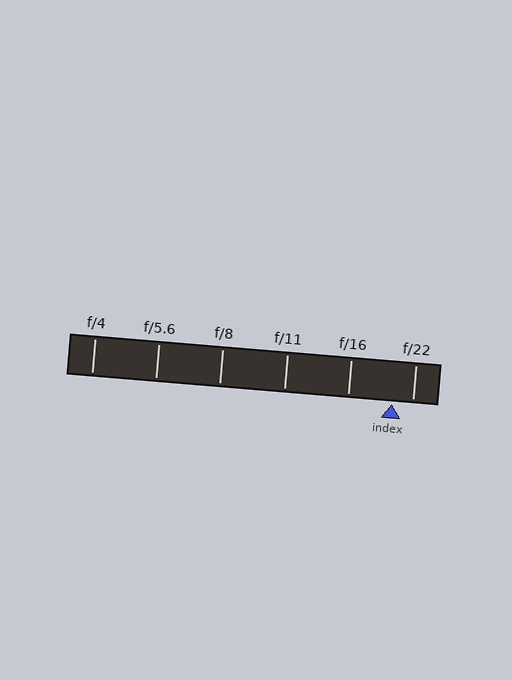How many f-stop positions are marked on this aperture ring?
There are 6 f-stop positions marked.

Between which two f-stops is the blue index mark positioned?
The index mark is between f/16 and f/22.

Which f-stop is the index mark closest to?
The index mark is closest to f/22.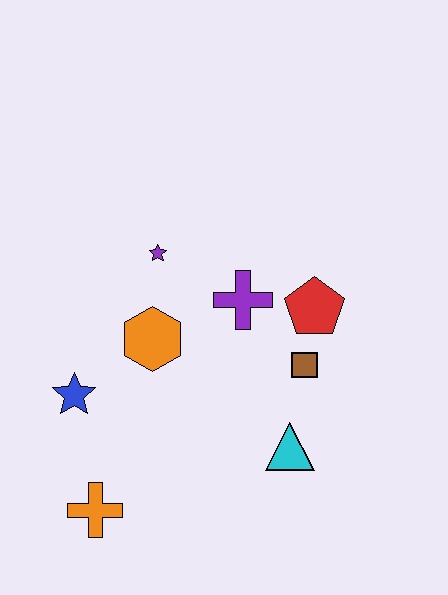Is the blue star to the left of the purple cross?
Yes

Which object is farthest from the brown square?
The orange cross is farthest from the brown square.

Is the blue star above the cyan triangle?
Yes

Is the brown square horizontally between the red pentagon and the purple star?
Yes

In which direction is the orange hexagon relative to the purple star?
The orange hexagon is below the purple star.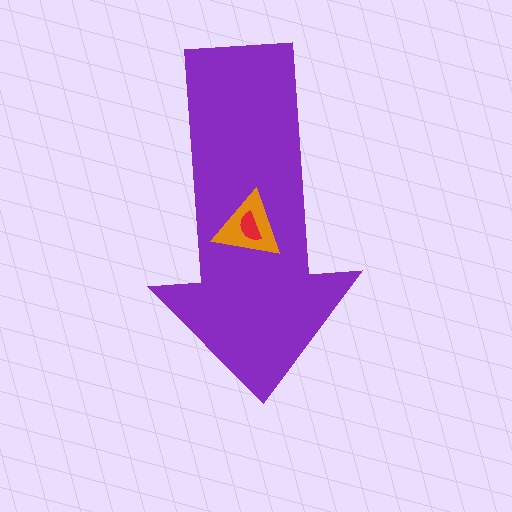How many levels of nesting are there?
3.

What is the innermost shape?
The red semicircle.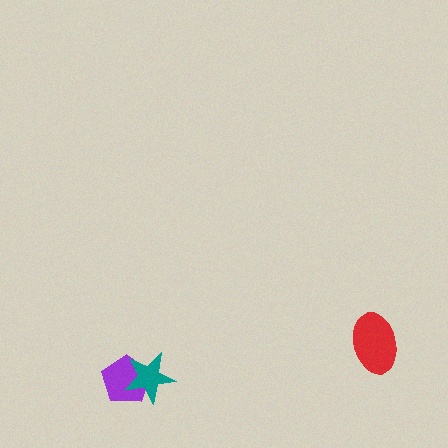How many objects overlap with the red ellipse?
0 objects overlap with the red ellipse.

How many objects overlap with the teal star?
1 object overlaps with the teal star.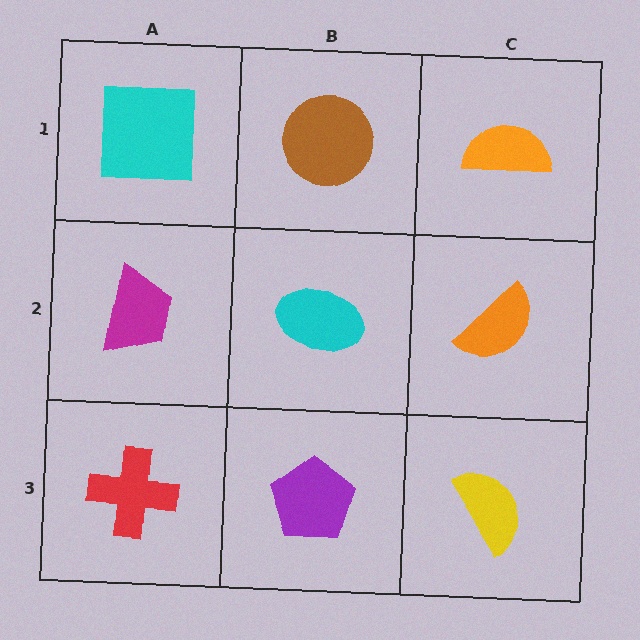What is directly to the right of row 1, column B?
An orange semicircle.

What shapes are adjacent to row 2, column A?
A cyan square (row 1, column A), a red cross (row 3, column A), a cyan ellipse (row 2, column B).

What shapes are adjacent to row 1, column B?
A cyan ellipse (row 2, column B), a cyan square (row 1, column A), an orange semicircle (row 1, column C).